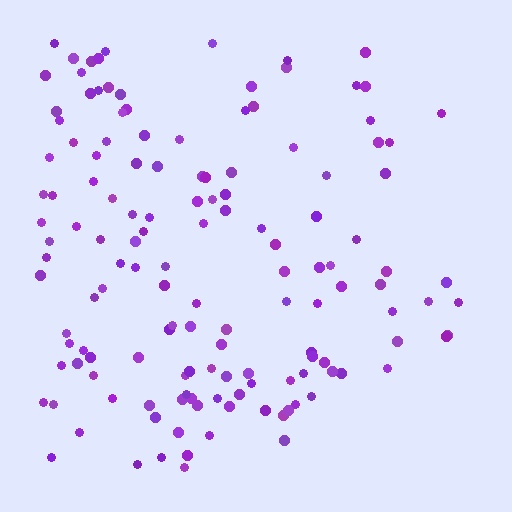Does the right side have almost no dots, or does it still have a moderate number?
Still a moderate number, just noticeably fewer than the left.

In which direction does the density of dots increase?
From right to left, with the left side densest.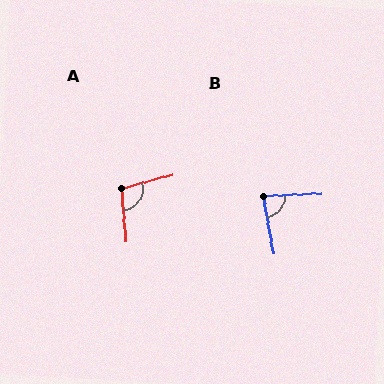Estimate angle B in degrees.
Approximately 82 degrees.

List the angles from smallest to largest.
B (82°), A (99°).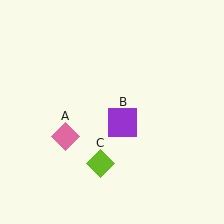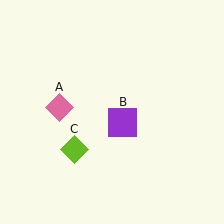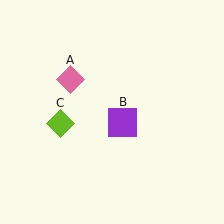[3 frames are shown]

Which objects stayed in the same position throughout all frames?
Purple square (object B) remained stationary.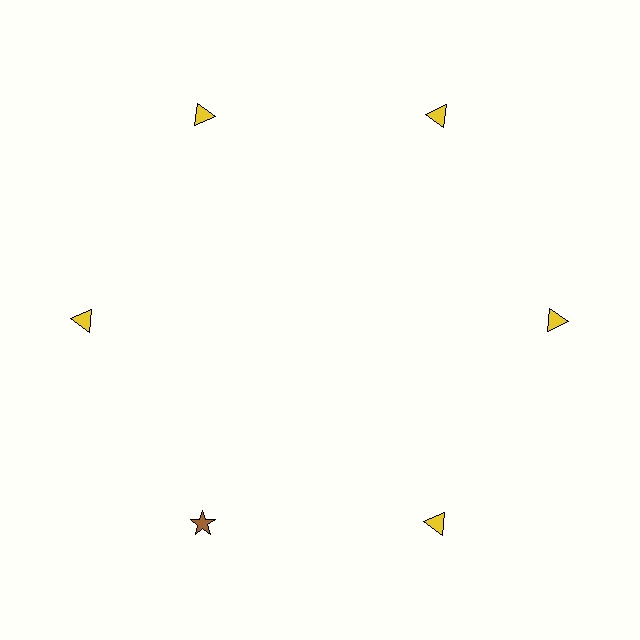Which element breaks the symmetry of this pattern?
The brown star at roughly the 7 o'clock position breaks the symmetry. All other shapes are yellow triangles.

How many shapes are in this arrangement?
There are 6 shapes arranged in a ring pattern.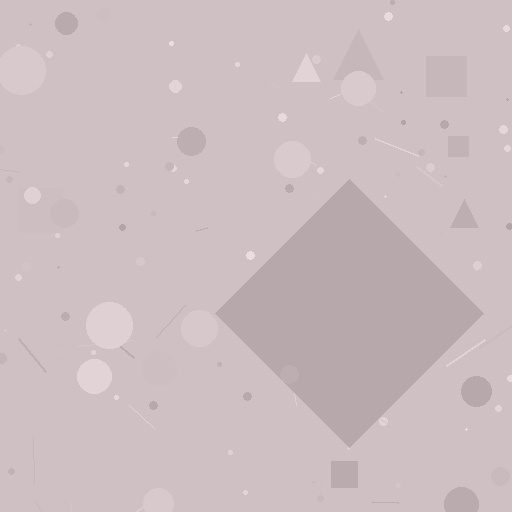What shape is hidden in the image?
A diamond is hidden in the image.